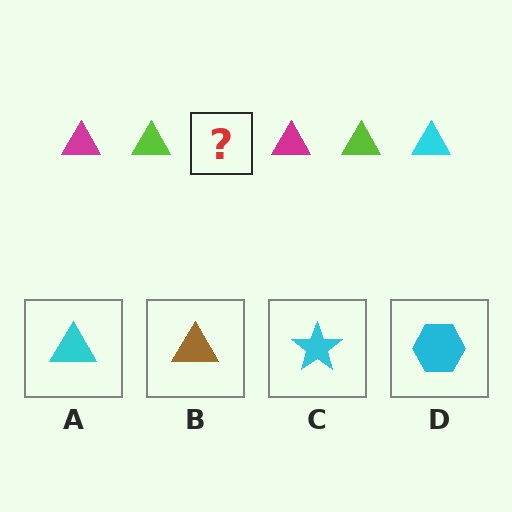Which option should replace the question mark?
Option A.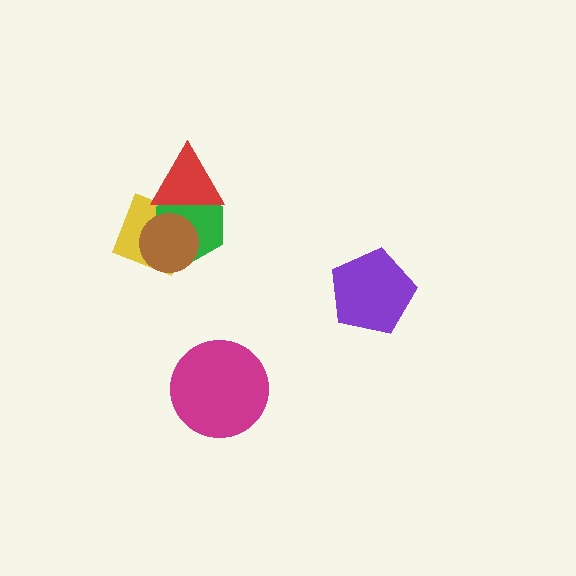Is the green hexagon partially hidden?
Yes, it is partially covered by another shape.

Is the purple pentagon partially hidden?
No, no other shape covers it.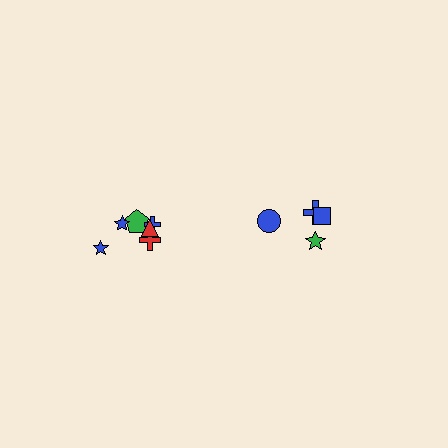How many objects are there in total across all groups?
There are 10 objects.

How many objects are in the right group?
There are 4 objects.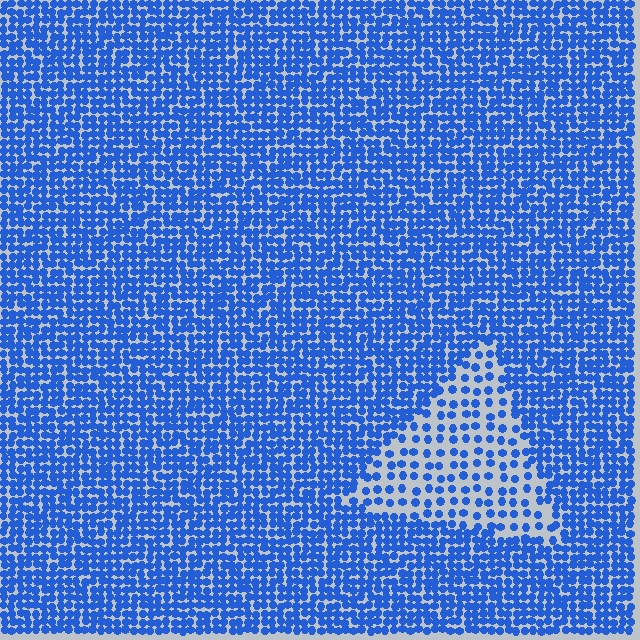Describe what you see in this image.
The image contains small blue elements arranged at two different densities. A triangle-shaped region is visible where the elements are less densely packed than the surrounding area.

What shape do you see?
I see a triangle.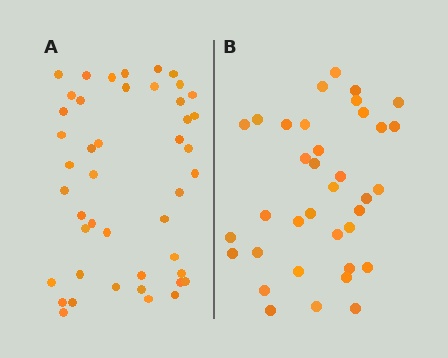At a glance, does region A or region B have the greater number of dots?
Region A (the left region) has more dots.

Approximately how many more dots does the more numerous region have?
Region A has roughly 8 or so more dots than region B.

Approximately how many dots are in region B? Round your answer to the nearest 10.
About 40 dots. (The exact count is 36, which rounds to 40.)